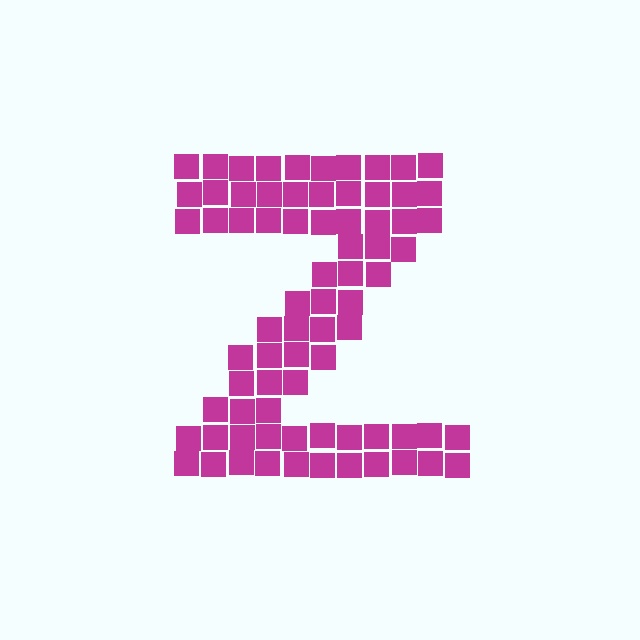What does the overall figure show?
The overall figure shows the letter Z.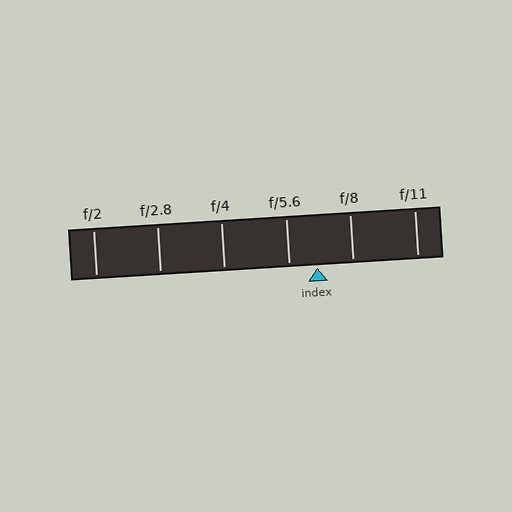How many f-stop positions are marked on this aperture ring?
There are 6 f-stop positions marked.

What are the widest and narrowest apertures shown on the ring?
The widest aperture shown is f/2 and the narrowest is f/11.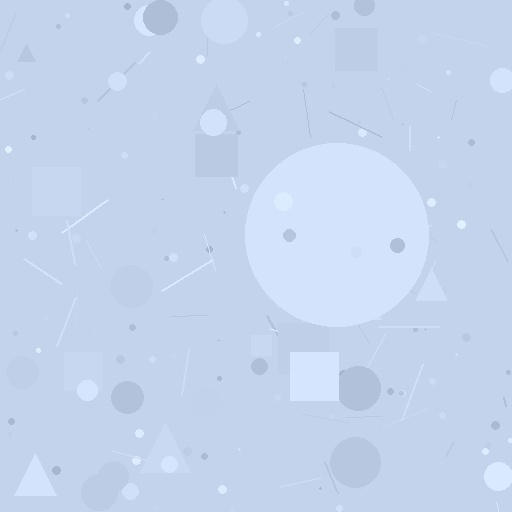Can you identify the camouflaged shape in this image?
The camouflaged shape is a circle.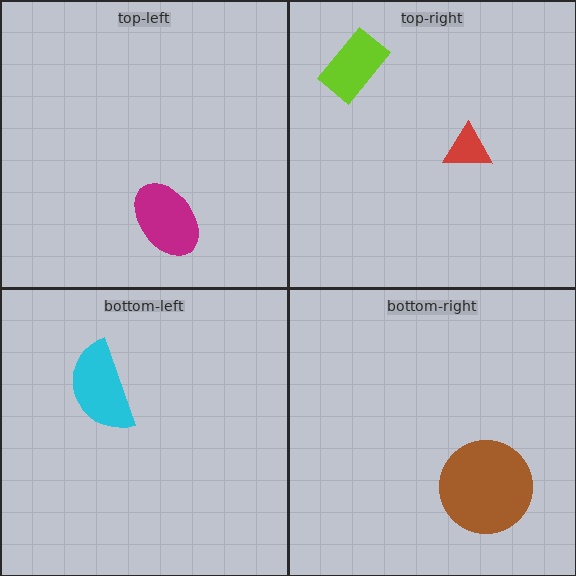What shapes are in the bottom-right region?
The brown circle.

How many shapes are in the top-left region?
1.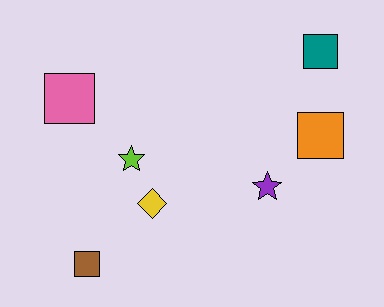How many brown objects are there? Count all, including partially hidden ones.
There is 1 brown object.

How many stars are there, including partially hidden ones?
There are 2 stars.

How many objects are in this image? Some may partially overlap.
There are 7 objects.